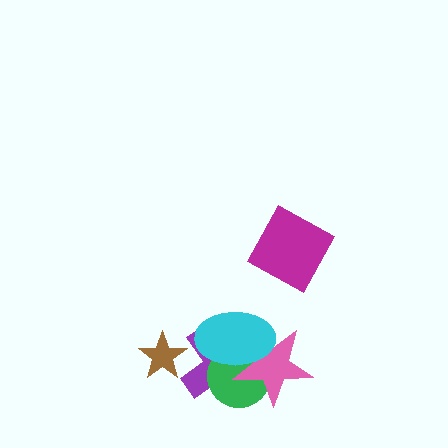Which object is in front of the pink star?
The cyan ellipse is in front of the pink star.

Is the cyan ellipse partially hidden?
No, no other shape covers it.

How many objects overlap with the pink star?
3 objects overlap with the pink star.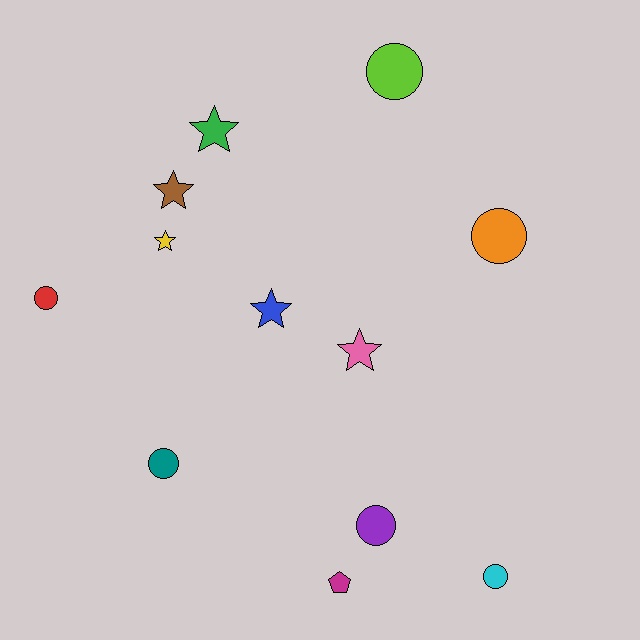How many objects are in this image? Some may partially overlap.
There are 12 objects.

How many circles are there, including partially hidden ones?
There are 6 circles.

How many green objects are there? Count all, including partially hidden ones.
There is 1 green object.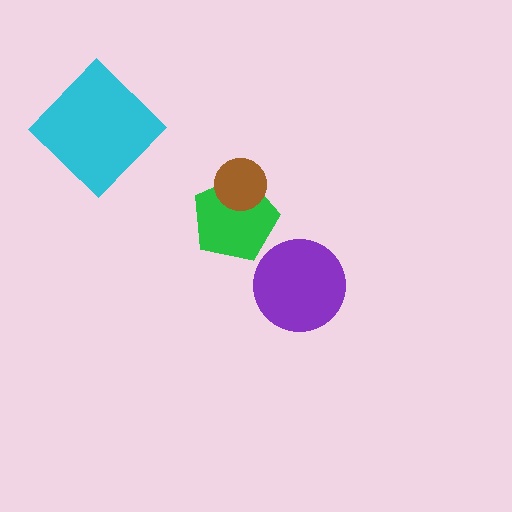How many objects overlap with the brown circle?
1 object overlaps with the brown circle.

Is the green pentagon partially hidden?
Yes, it is partially covered by another shape.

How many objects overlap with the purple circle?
0 objects overlap with the purple circle.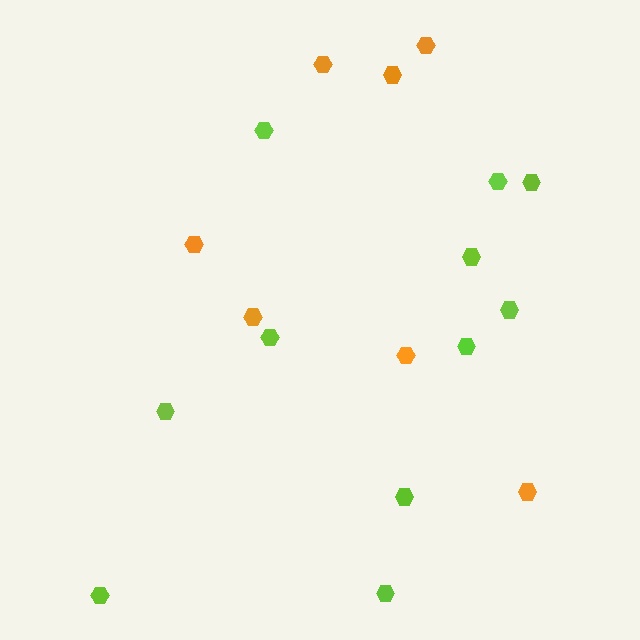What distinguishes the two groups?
There are 2 groups: one group of lime hexagons (11) and one group of orange hexagons (7).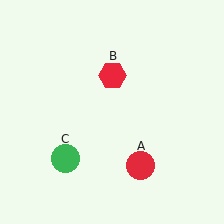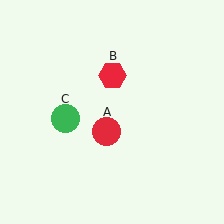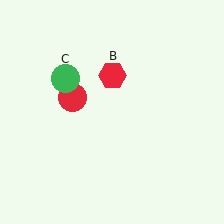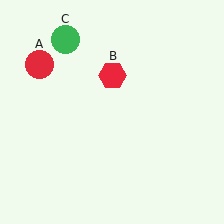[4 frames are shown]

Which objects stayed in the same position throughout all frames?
Red hexagon (object B) remained stationary.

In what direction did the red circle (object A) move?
The red circle (object A) moved up and to the left.